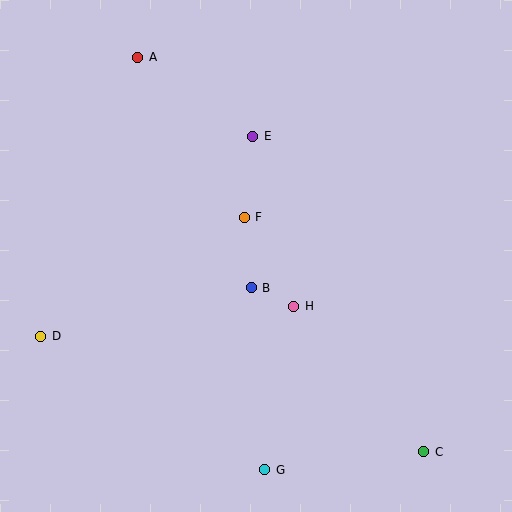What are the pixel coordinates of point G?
Point G is at (265, 470).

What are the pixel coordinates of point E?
Point E is at (253, 136).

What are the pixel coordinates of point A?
Point A is at (138, 57).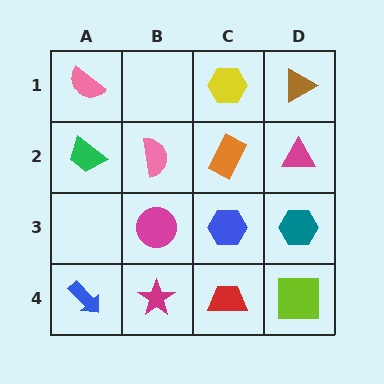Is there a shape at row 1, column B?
No, that cell is empty.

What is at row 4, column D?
A lime square.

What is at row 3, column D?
A teal hexagon.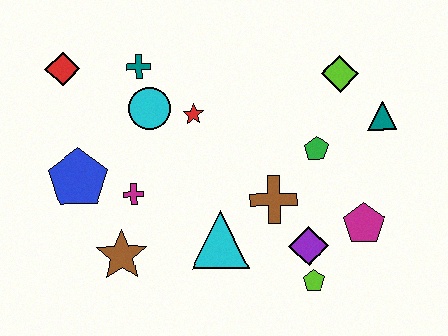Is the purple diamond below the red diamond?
Yes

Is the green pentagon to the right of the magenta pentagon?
No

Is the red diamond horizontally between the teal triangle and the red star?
No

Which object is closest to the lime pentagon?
The purple diamond is closest to the lime pentagon.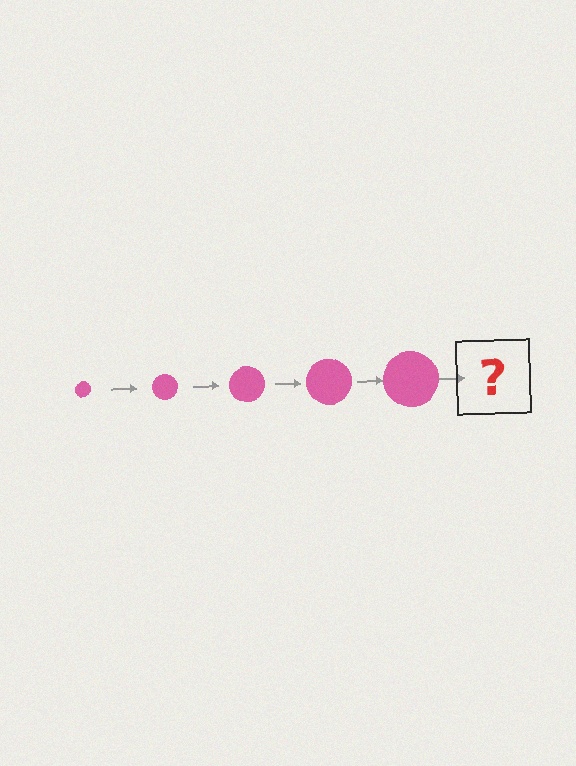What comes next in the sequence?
The next element should be a pink circle, larger than the previous one.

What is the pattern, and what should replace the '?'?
The pattern is that the circle gets progressively larger each step. The '?' should be a pink circle, larger than the previous one.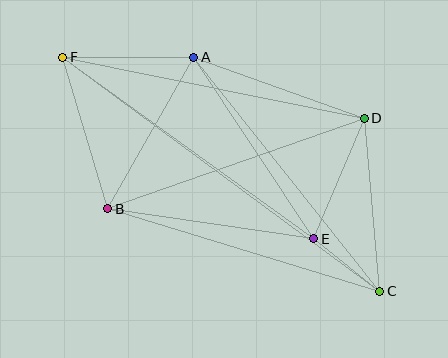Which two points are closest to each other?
Points C and E are closest to each other.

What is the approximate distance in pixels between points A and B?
The distance between A and B is approximately 174 pixels.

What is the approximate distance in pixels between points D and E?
The distance between D and E is approximately 131 pixels.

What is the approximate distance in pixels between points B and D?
The distance between B and D is approximately 272 pixels.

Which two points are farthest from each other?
Points C and F are farthest from each other.